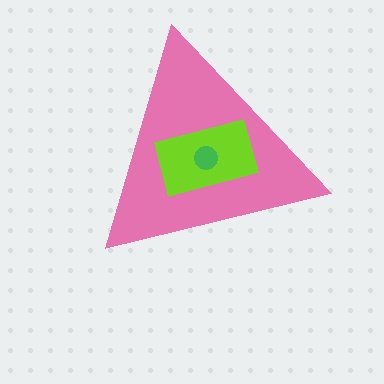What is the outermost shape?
The pink triangle.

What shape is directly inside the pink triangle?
The lime rectangle.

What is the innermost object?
The green circle.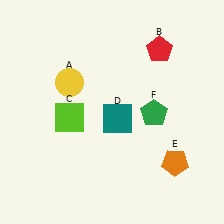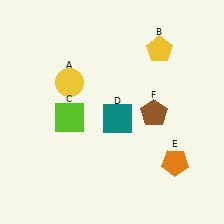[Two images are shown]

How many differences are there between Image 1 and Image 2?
There are 2 differences between the two images.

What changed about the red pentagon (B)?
In Image 1, B is red. In Image 2, it changed to yellow.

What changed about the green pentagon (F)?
In Image 1, F is green. In Image 2, it changed to brown.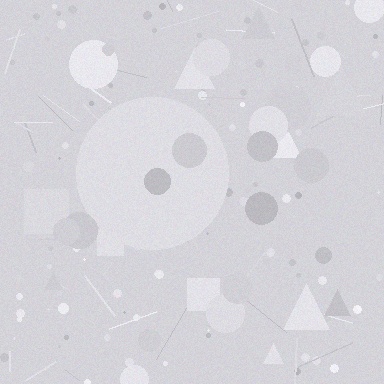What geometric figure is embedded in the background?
A circle is embedded in the background.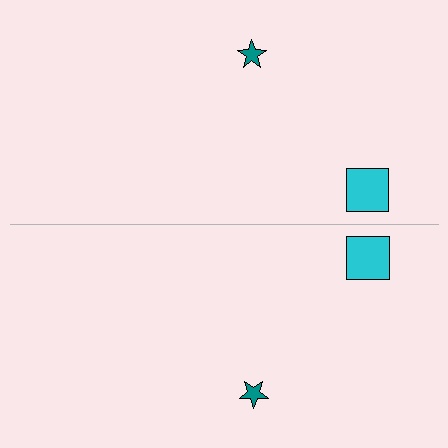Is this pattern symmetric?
Yes, this pattern has bilateral (reflection) symmetry.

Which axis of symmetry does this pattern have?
The pattern has a horizontal axis of symmetry running through the center of the image.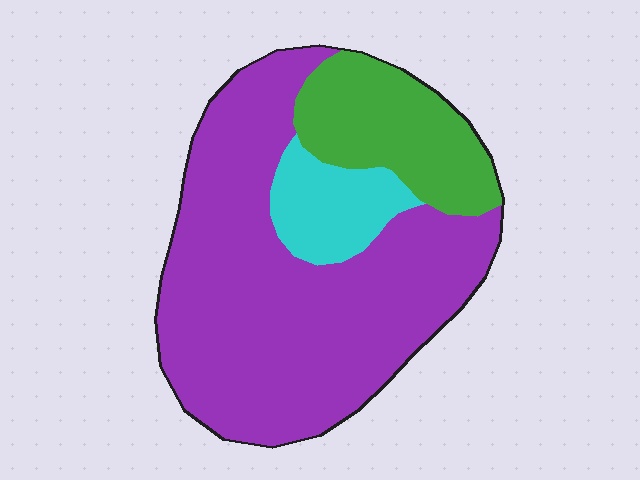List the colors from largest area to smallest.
From largest to smallest: purple, green, cyan.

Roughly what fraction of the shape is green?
Green covers 20% of the shape.